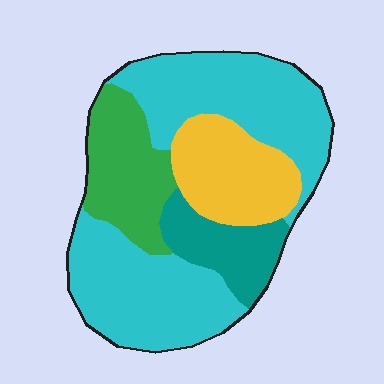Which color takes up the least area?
Teal, at roughly 10%.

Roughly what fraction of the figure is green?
Green covers around 15% of the figure.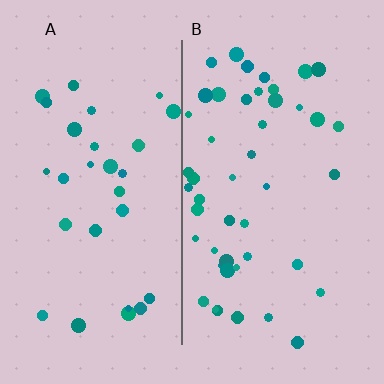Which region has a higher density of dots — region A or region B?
B (the right).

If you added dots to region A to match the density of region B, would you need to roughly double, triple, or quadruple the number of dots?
Approximately double.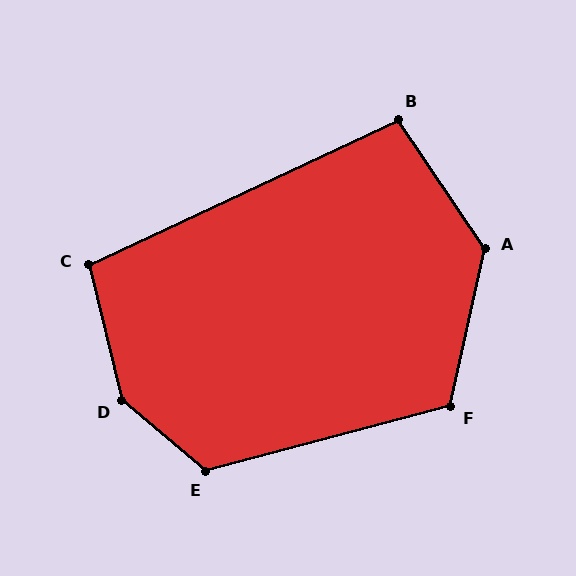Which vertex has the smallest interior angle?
B, at approximately 99 degrees.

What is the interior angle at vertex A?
Approximately 134 degrees (obtuse).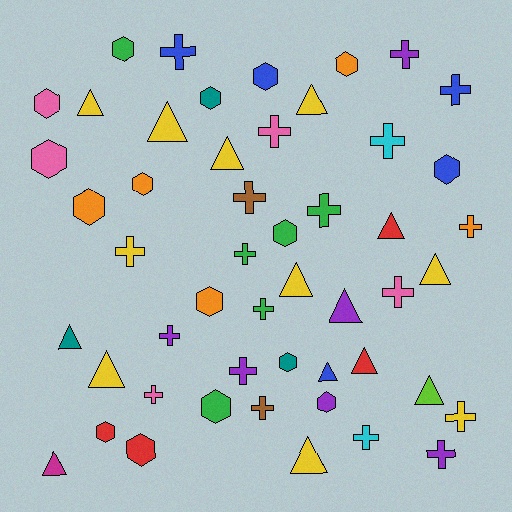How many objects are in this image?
There are 50 objects.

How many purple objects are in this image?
There are 6 purple objects.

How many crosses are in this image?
There are 19 crosses.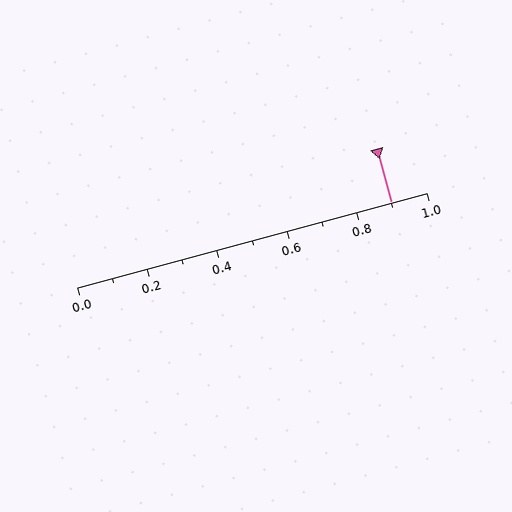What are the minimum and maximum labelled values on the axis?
The axis runs from 0.0 to 1.0.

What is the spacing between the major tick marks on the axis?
The major ticks are spaced 0.2 apart.